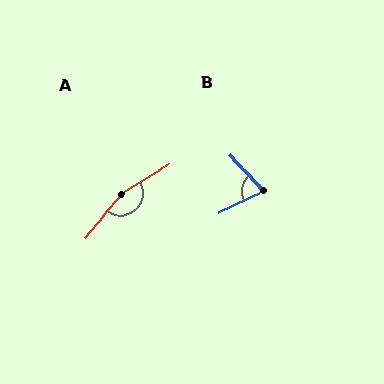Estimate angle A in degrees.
Approximately 161 degrees.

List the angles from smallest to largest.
B (74°), A (161°).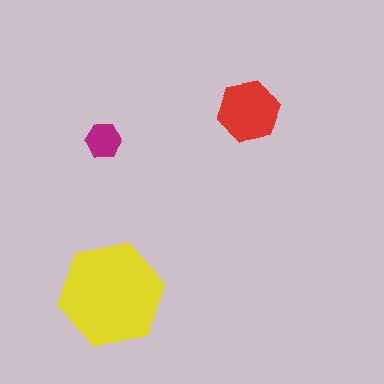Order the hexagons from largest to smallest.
the yellow one, the red one, the magenta one.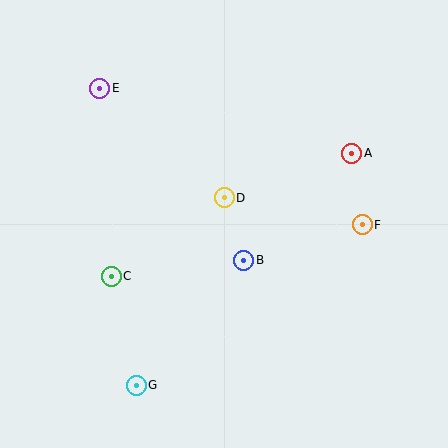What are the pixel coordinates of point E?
Point E is at (100, 88).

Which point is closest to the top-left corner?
Point E is closest to the top-left corner.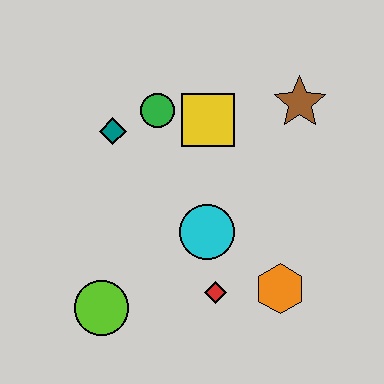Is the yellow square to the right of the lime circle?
Yes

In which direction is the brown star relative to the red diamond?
The brown star is above the red diamond.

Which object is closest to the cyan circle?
The red diamond is closest to the cyan circle.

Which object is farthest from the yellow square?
The lime circle is farthest from the yellow square.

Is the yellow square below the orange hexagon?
No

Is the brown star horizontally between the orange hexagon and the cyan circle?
No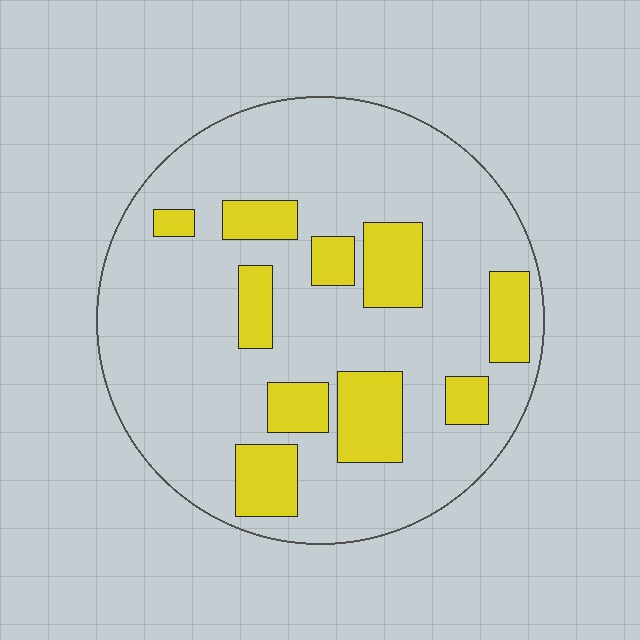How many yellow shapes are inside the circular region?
10.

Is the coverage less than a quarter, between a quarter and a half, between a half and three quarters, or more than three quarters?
Less than a quarter.